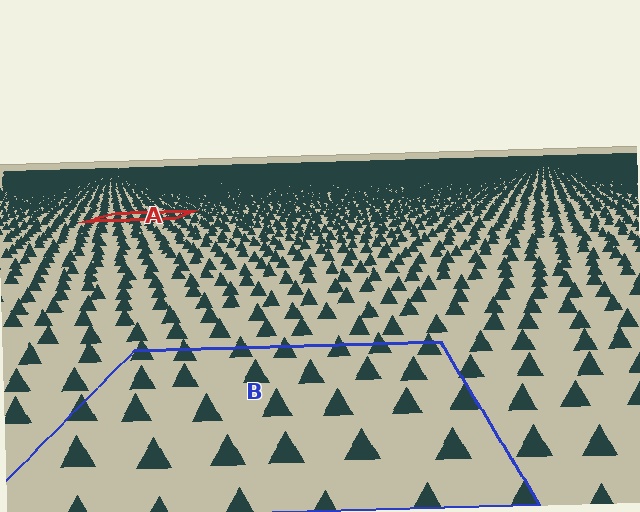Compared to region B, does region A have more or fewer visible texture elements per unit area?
Region A has more texture elements per unit area — they are packed more densely because it is farther away.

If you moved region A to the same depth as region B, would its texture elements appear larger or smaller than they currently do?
They would appear larger. At a closer depth, the same texture elements are projected at a bigger on-screen size.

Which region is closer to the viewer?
Region B is closer. The texture elements there are larger and more spread out.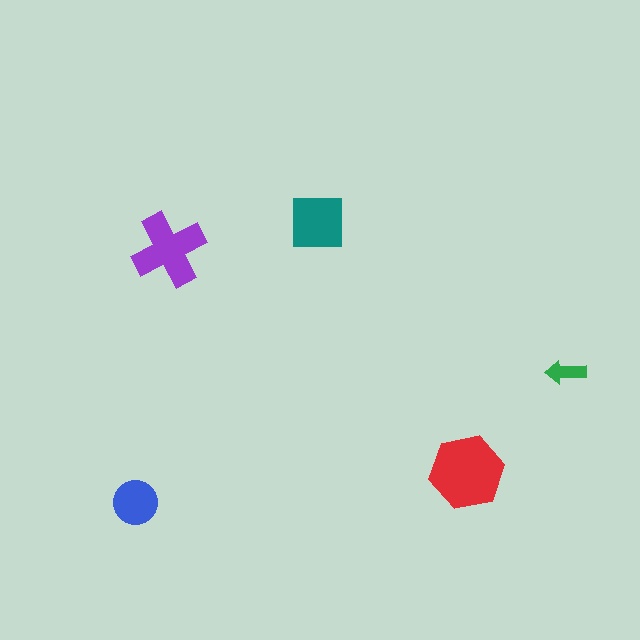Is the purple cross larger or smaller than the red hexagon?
Smaller.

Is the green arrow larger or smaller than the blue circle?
Smaller.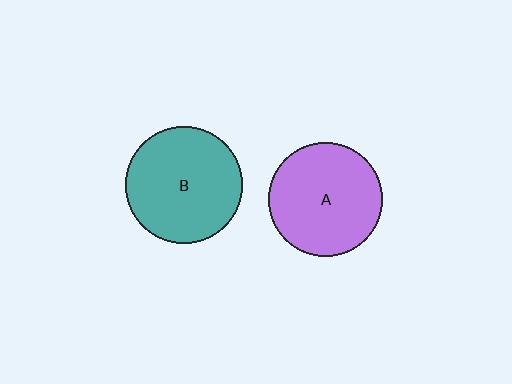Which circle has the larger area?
Circle B (teal).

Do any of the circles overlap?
No, none of the circles overlap.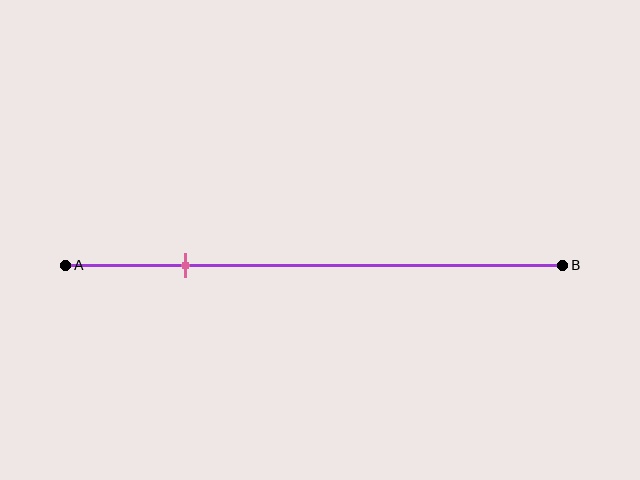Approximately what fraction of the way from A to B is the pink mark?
The pink mark is approximately 25% of the way from A to B.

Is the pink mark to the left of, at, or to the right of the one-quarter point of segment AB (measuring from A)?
The pink mark is approximately at the one-quarter point of segment AB.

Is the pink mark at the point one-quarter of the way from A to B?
Yes, the mark is approximately at the one-quarter point.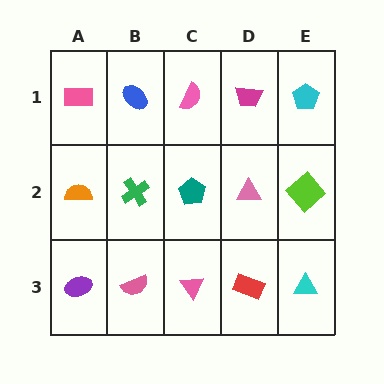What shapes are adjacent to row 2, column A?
A pink rectangle (row 1, column A), a purple ellipse (row 3, column A), a green cross (row 2, column B).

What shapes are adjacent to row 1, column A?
An orange semicircle (row 2, column A), a blue ellipse (row 1, column B).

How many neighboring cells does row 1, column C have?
3.